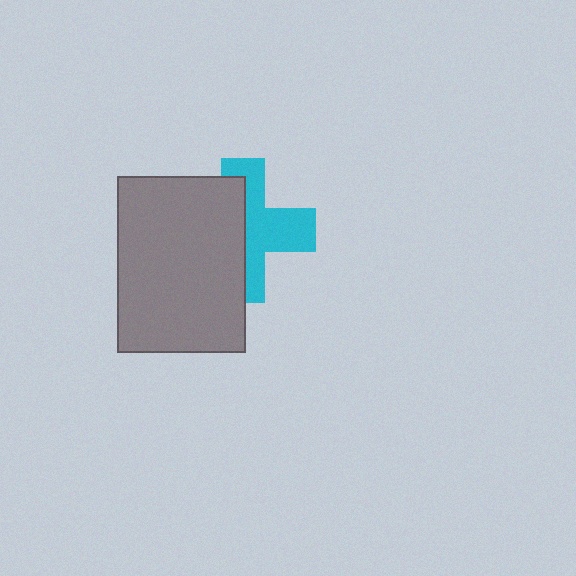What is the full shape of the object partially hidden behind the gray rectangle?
The partially hidden object is a cyan cross.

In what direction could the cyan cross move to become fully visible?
The cyan cross could move right. That would shift it out from behind the gray rectangle entirely.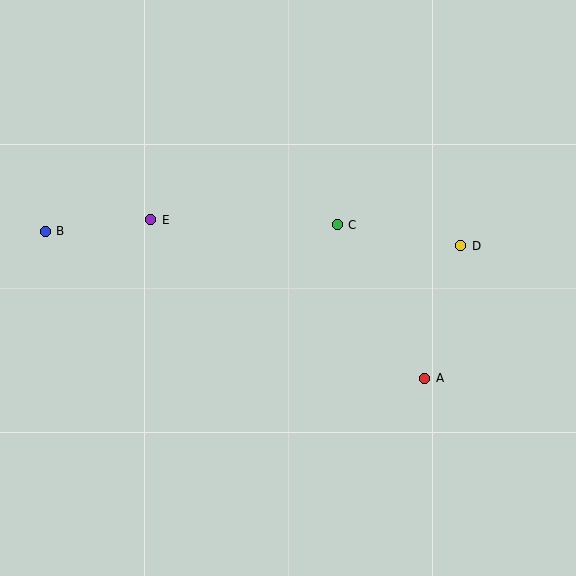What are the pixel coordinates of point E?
Point E is at (151, 220).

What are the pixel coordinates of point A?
Point A is at (425, 378).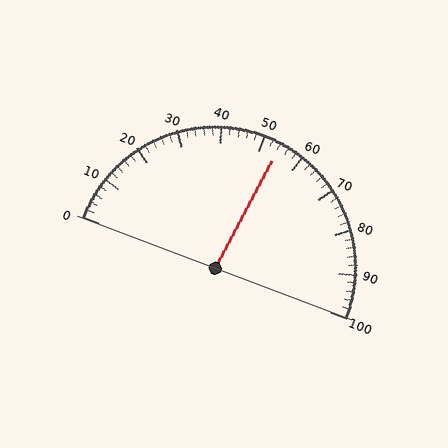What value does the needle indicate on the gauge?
The needle indicates approximately 54.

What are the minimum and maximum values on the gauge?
The gauge ranges from 0 to 100.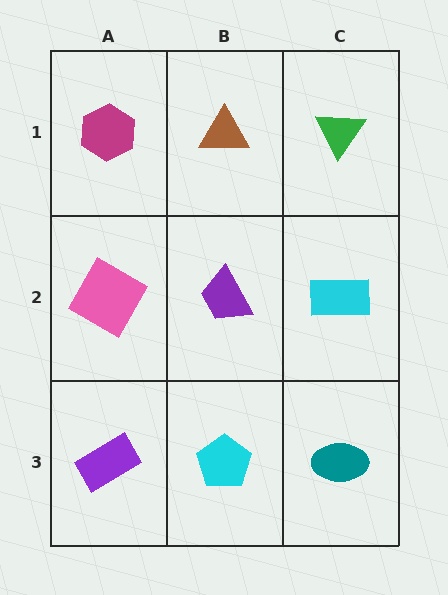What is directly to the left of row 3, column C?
A cyan pentagon.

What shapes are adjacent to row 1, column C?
A cyan rectangle (row 2, column C), a brown triangle (row 1, column B).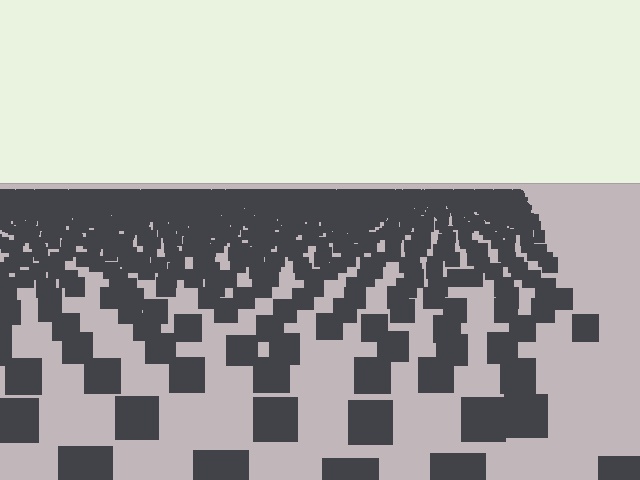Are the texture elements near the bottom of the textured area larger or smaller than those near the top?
Larger. Near the bottom, elements are closer to the viewer and appear at a bigger on-screen size.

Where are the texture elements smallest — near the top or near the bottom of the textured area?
Near the top.